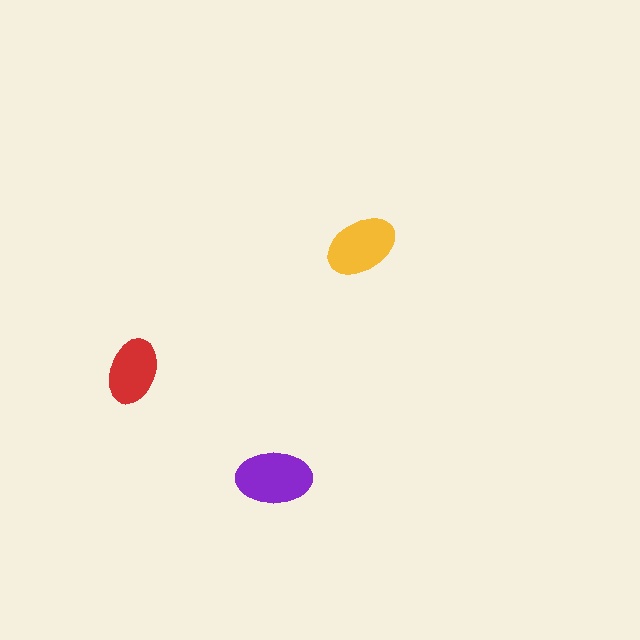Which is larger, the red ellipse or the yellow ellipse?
The yellow one.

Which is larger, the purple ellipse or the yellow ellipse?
The purple one.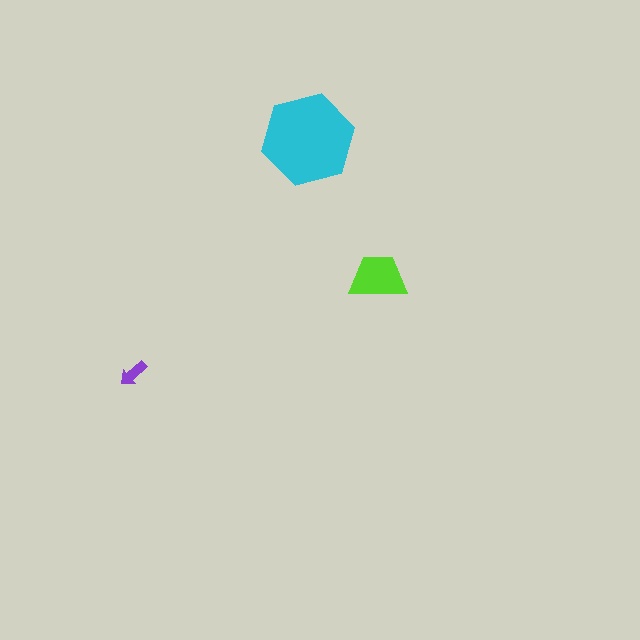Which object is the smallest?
The purple arrow.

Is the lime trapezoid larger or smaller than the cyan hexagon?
Smaller.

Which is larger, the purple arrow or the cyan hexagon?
The cyan hexagon.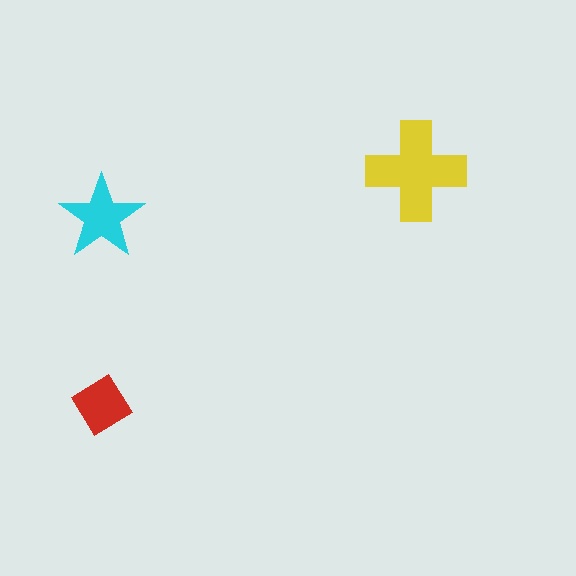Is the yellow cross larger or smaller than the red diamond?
Larger.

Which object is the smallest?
The red diamond.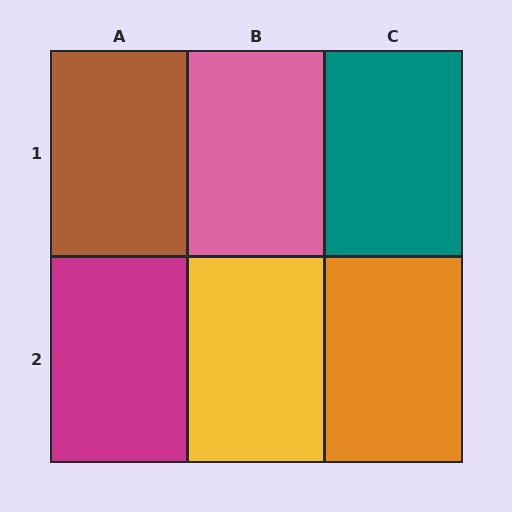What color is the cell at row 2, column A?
Magenta.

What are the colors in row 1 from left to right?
Brown, pink, teal.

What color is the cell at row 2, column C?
Orange.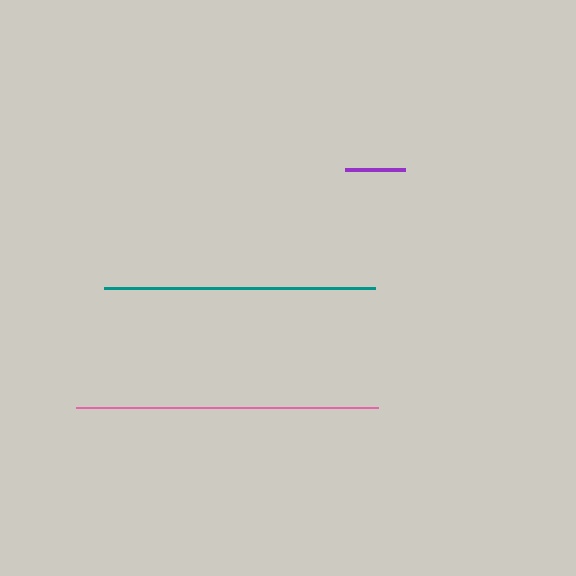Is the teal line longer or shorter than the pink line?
The pink line is longer than the teal line.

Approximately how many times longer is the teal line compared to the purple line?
The teal line is approximately 4.5 times the length of the purple line.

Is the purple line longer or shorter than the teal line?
The teal line is longer than the purple line.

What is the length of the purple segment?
The purple segment is approximately 61 pixels long.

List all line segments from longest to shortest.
From longest to shortest: pink, teal, purple.